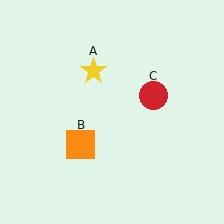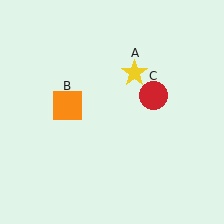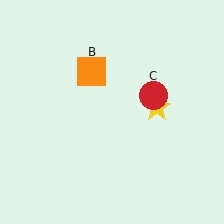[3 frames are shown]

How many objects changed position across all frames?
2 objects changed position: yellow star (object A), orange square (object B).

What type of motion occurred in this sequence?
The yellow star (object A), orange square (object B) rotated clockwise around the center of the scene.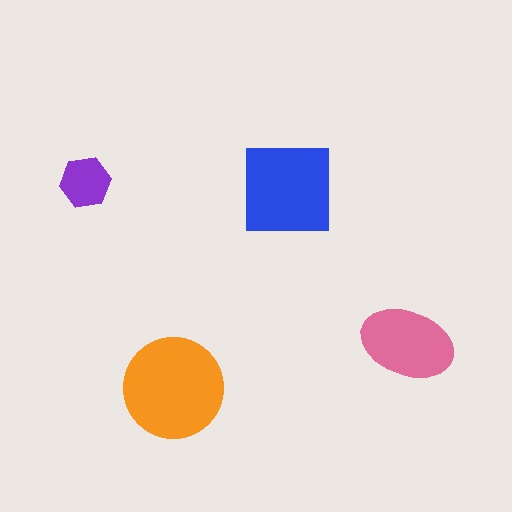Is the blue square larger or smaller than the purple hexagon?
Larger.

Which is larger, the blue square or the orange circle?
The orange circle.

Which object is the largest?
The orange circle.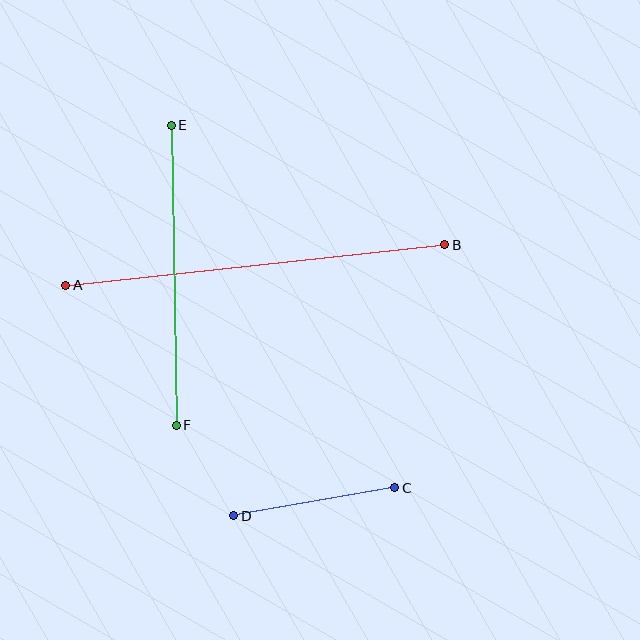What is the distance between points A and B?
The distance is approximately 381 pixels.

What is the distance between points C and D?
The distance is approximately 163 pixels.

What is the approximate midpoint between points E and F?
The midpoint is at approximately (174, 275) pixels.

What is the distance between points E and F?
The distance is approximately 300 pixels.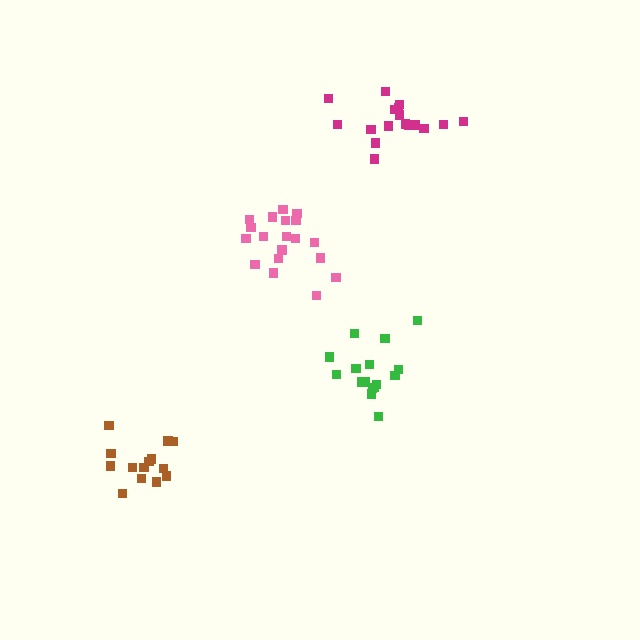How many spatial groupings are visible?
There are 4 spatial groupings.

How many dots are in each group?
Group 1: 14 dots, Group 2: 17 dots, Group 3: 19 dots, Group 4: 17 dots (67 total).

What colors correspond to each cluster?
The clusters are colored: brown, green, pink, magenta.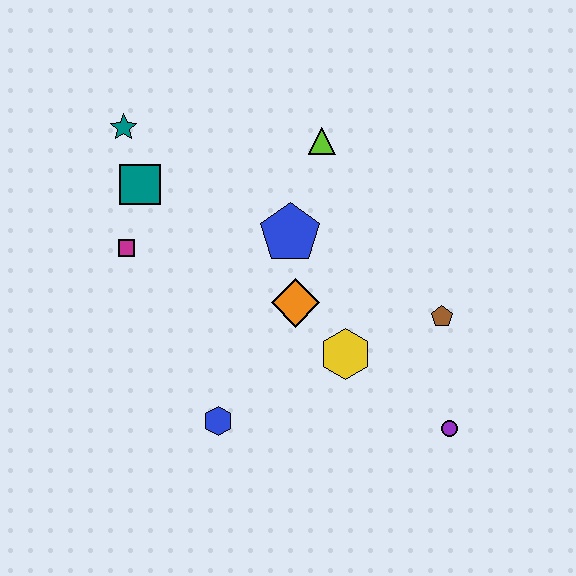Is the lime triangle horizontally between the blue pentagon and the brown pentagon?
Yes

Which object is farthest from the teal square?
The purple circle is farthest from the teal square.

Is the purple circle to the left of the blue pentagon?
No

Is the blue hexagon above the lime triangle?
No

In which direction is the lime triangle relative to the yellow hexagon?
The lime triangle is above the yellow hexagon.